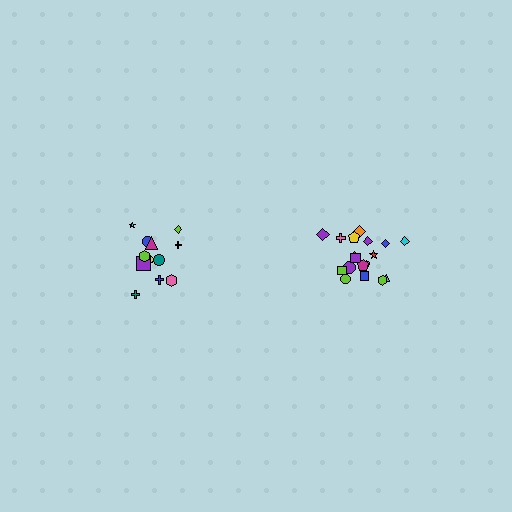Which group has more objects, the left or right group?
The right group.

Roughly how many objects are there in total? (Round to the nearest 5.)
Roughly 30 objects in total.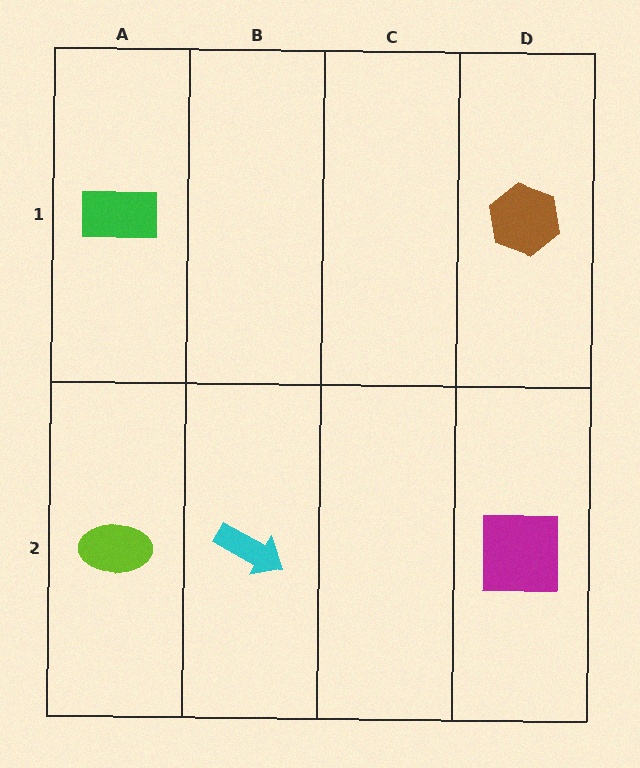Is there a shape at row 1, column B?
No, that cell is empty.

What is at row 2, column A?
A lime ellipse.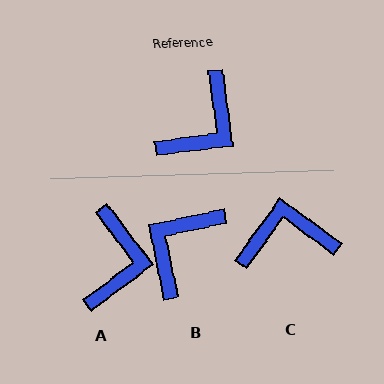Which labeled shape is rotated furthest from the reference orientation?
B, about 175 degrees away.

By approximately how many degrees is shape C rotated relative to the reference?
Approximately 137 degrees counter-clockwise.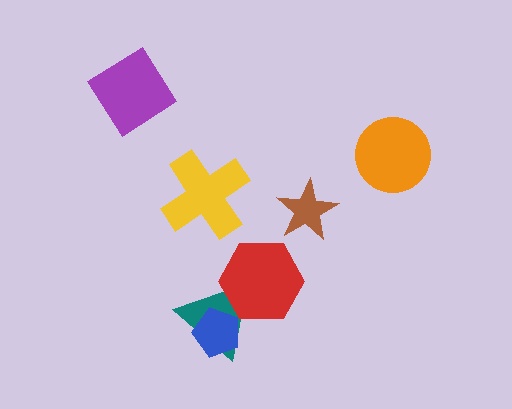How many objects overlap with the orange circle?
0 objects overlap with the orange circle.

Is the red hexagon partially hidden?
No, no other shape covers it.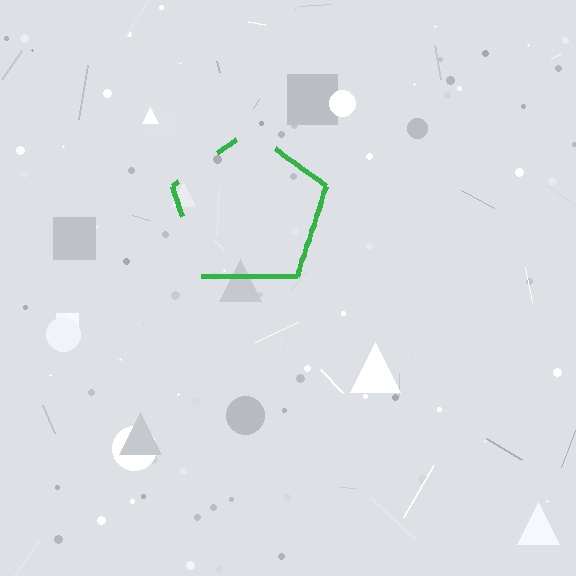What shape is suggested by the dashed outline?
The dashed outline suggests a pentagon.